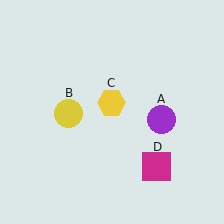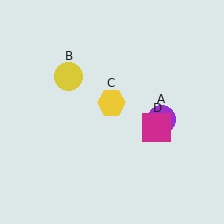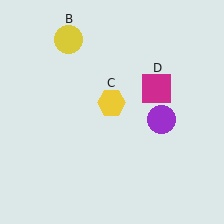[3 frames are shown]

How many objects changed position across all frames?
2 objects changed position: yellow circle (object B), magenta square (object D).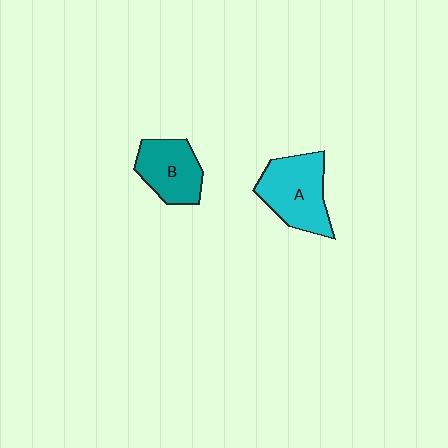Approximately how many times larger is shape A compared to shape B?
Approximately 1.2 times.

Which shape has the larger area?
Shape A (cyan).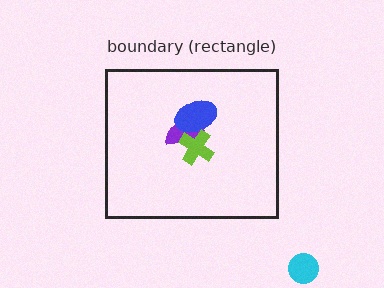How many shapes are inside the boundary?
3 inside, 1 outside.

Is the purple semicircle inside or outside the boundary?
Inside.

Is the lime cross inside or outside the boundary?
Inside.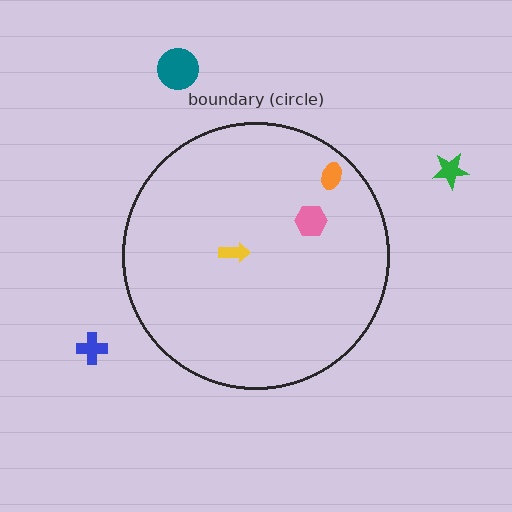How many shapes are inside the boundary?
3 inside, 3 outside.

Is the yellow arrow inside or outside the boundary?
Inside.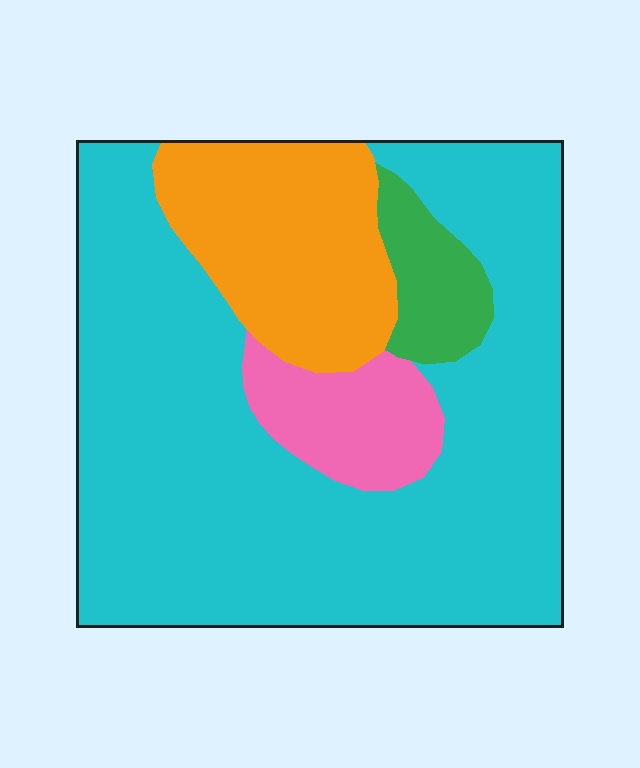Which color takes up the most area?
Cyan, at roughly 70%.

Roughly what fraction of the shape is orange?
Orange takes up between a sixth and a third of the shape.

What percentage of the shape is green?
Green covers 6% of the shape.